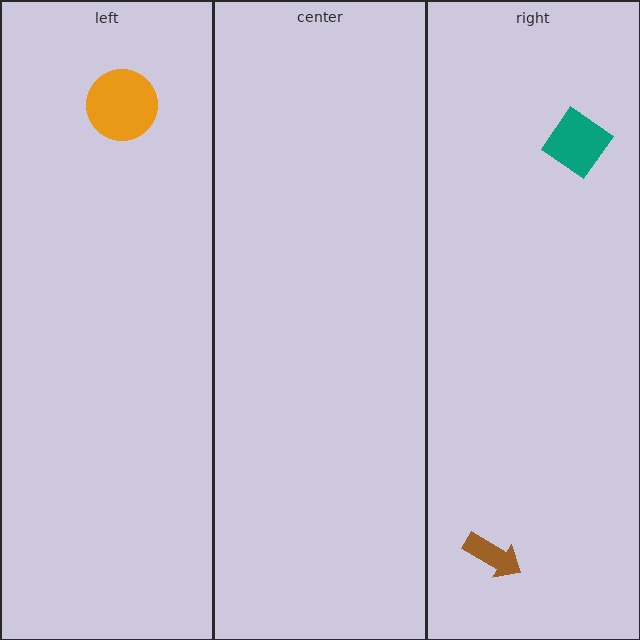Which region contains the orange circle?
The left region.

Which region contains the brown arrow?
The right region.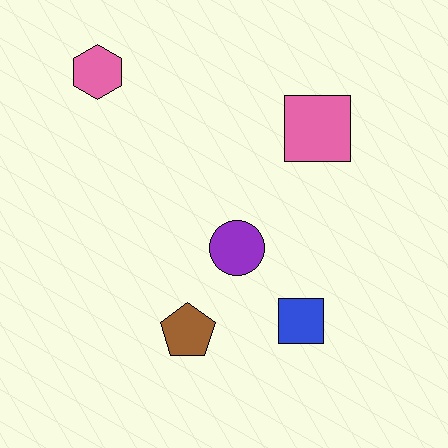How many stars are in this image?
There are no stars.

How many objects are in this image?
There are 5 objects.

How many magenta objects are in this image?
There are no magenta objects.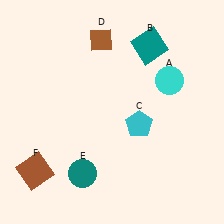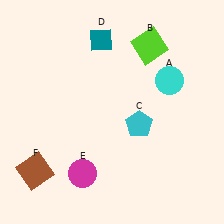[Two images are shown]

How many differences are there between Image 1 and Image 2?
There are 3 differences between the two images.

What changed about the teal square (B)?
In Image 1, B is teal. In Image 2, it changed to lime.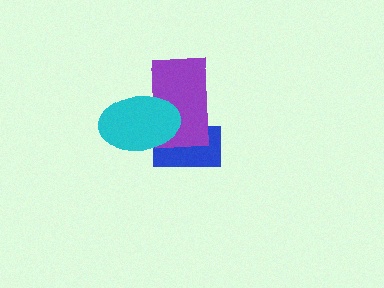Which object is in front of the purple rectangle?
The cyan ellipse is in front of the purple rectangle.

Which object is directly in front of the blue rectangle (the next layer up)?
The purple rectangle is directly in front of the blue rectangle.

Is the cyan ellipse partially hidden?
No, no other shape covers it.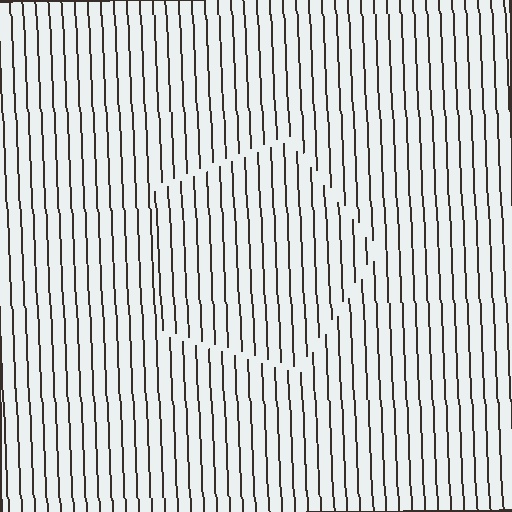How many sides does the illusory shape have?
5 sides — the line-ends trace a pentagon.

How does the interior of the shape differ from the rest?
The interior of the shape contains the same grating, shifted by half a period — the contour is defined by the phase discontinuity where line-ends from the inner and outer gratings abut.